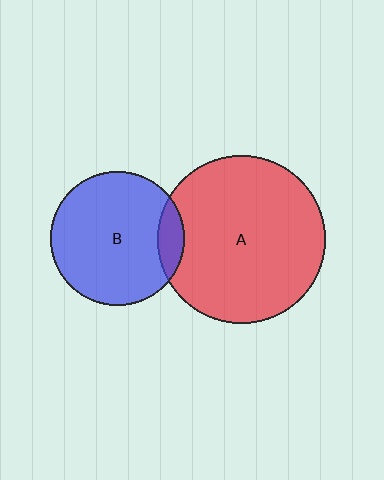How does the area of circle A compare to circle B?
Approximately 1.6 times.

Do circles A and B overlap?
Yes.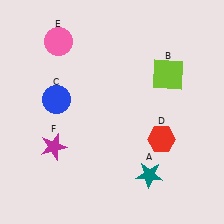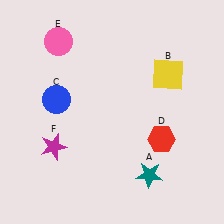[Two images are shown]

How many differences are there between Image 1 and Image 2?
There is 1 difference between the two images.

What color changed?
The square (B) changed from lime in Image 1 to yellow in Image 2.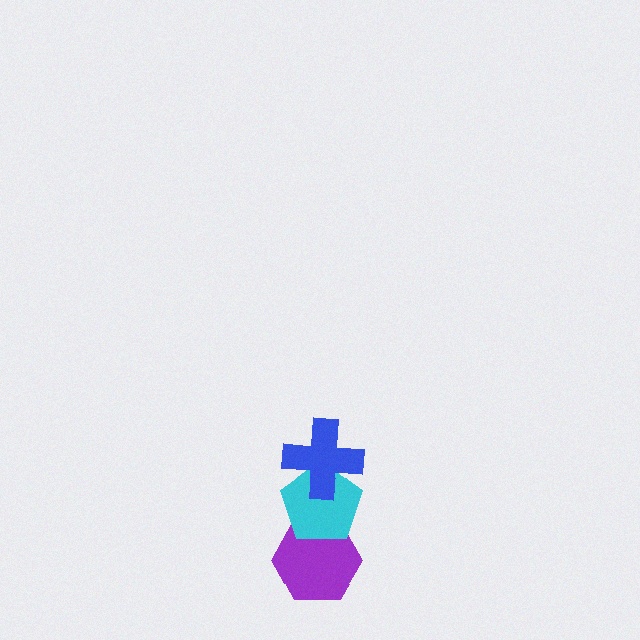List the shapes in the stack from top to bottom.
From top to bottom: the blue cross, the cyan pentagon, the purple hexagon.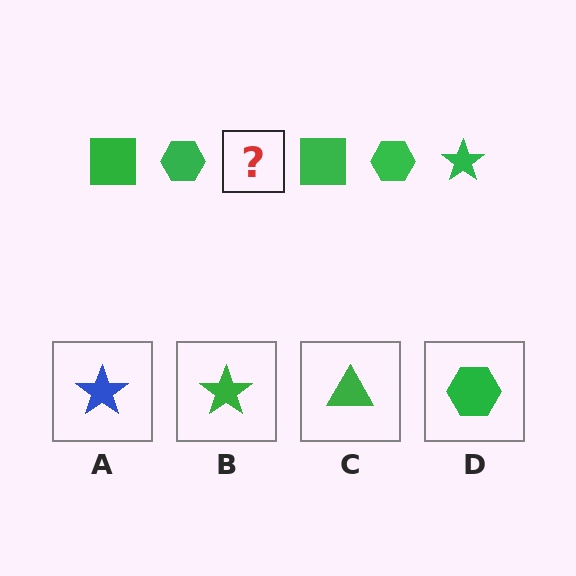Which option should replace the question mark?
Option B.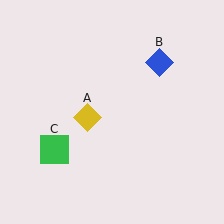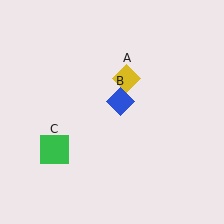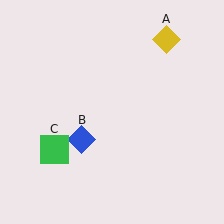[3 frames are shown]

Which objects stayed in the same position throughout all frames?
Green square (object C) remained stationary.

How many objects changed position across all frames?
2 objects changed position: yellow diamond (object A), blue diamond (object B).